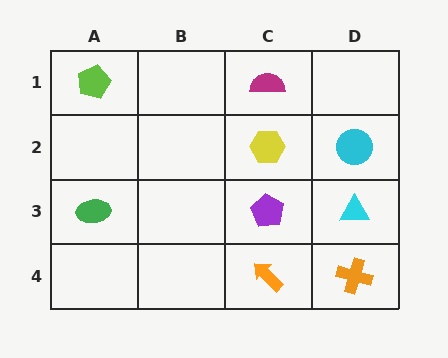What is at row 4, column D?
An orange cross.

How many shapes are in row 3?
3 shapes.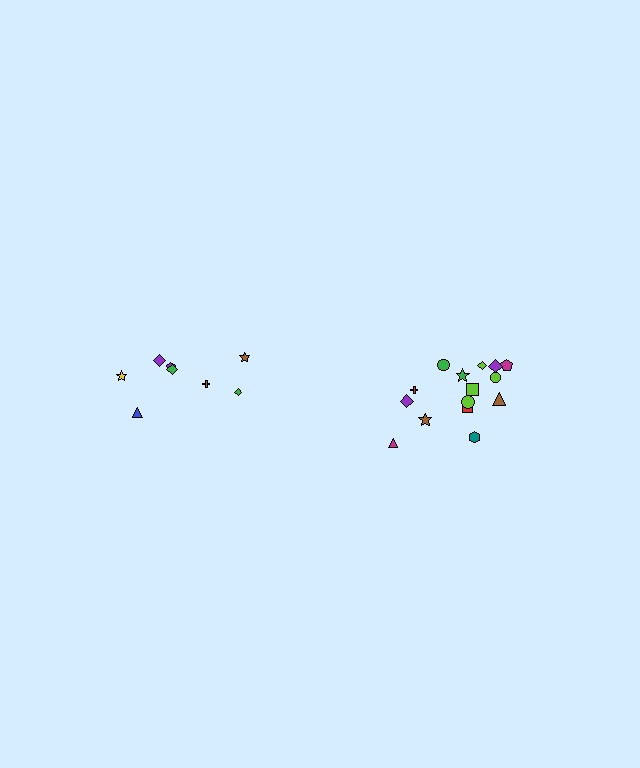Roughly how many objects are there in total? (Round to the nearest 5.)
Roughly 25 objects in total.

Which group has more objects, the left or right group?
The right group.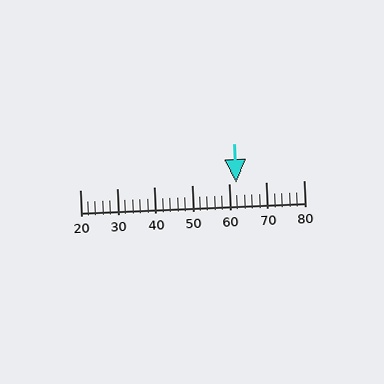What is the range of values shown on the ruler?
The ruler shows values from 20 to 80.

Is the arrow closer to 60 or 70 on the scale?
The arrow is closer to 60.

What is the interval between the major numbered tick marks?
The major tick marks are spaced 10 units apart.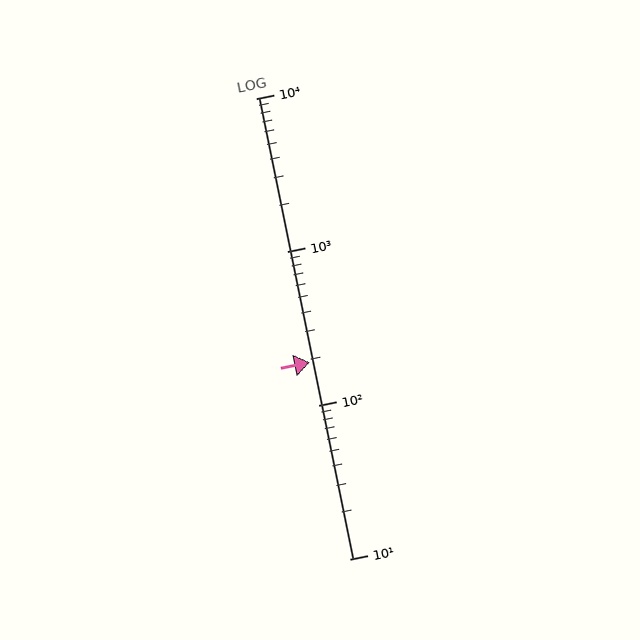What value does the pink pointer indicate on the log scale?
The pointer indicates approximately 190.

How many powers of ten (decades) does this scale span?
The scale spans 3 decades, from 10 to 10000.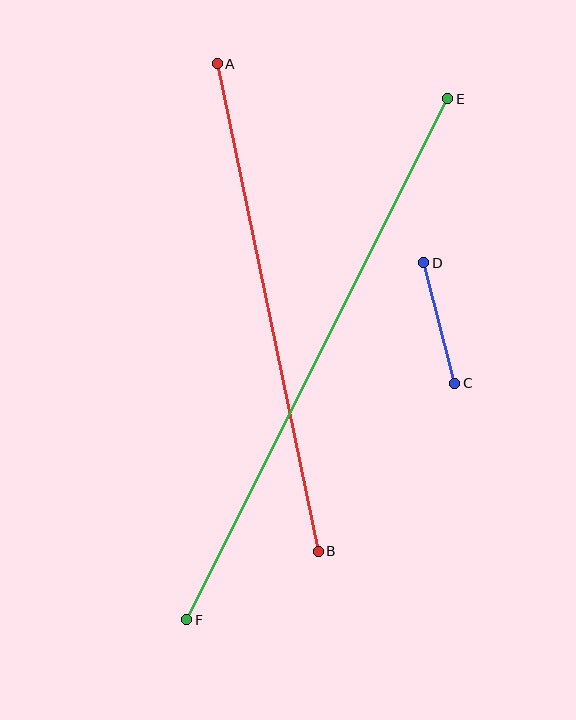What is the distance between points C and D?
The distance is approximately 124 pixels.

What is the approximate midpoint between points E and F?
The midpoint is at approximately (317, 359) pixels.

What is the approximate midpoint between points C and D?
The midpoint is at approximately (439, 323) pixels.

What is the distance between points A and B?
The distance is approximately 498 pixels.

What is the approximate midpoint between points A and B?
The midpoint is at approximately (268, 307) pixels.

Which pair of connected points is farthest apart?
Points E and F are farthest apart.